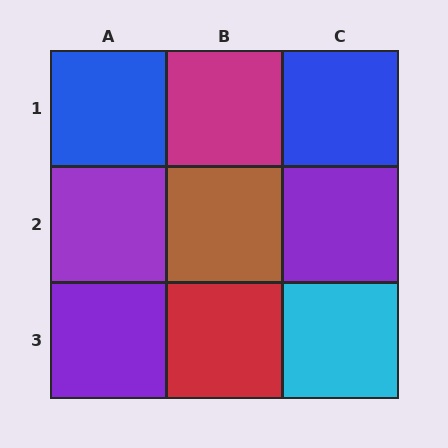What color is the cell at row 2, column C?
Purple.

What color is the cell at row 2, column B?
Brown.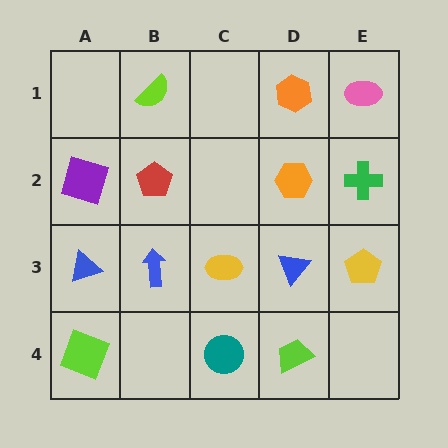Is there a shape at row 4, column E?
No, that cell is empty.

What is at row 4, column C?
A teal circle.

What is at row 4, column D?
A lime trapezoid.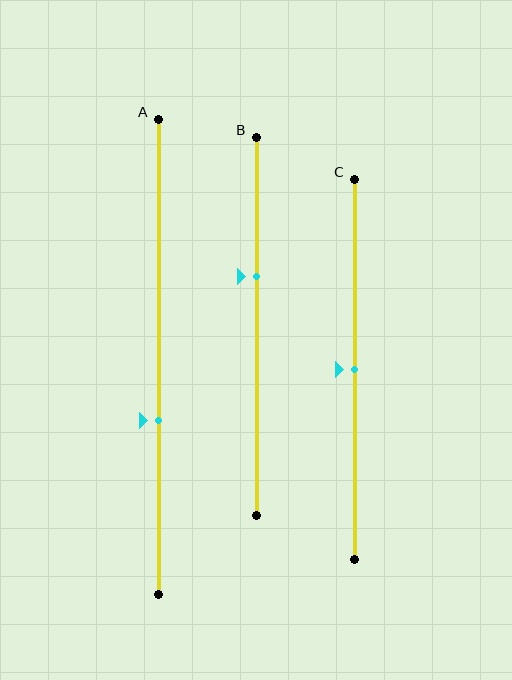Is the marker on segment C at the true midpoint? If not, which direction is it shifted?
Yes, the marker on segment C is at the true midpoint.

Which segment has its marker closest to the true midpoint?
Segment C has its marker closest to the true midpoint.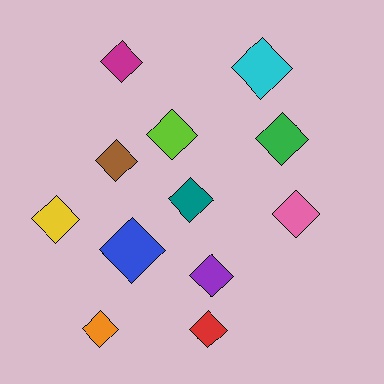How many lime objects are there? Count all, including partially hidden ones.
There is 1 lime object.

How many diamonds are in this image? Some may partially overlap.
There are 12 diamonds.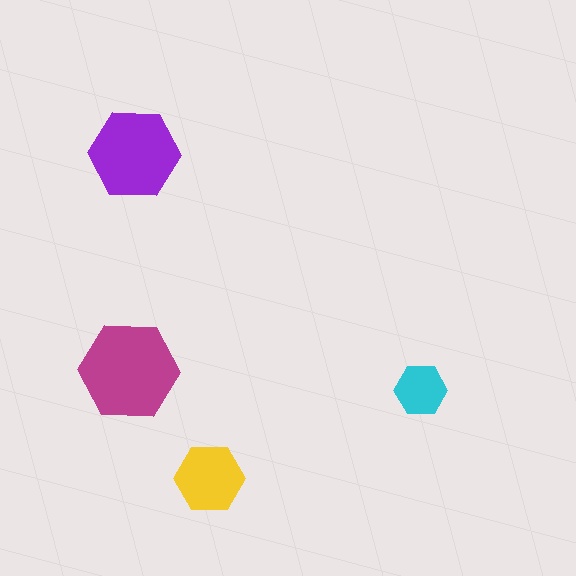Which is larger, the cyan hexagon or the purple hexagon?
The purple one.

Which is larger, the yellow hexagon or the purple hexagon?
The purple one.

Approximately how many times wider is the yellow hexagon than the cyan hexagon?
About 1.5 times wider.